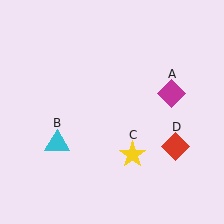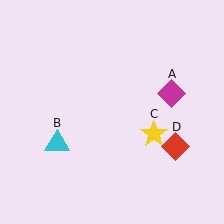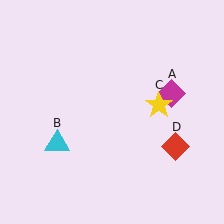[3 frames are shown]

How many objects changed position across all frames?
1 object changed position: yellow star (object C).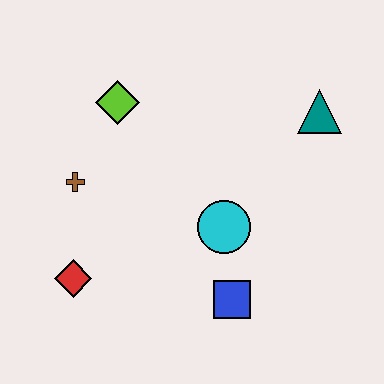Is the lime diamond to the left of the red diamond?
No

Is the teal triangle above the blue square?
Yes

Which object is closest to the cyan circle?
The blue square is closest to the cyan circle.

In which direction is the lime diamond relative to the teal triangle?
The lime diamond is to the left of the teal triangle.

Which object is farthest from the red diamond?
The teal triangle is farthest from the red diamond.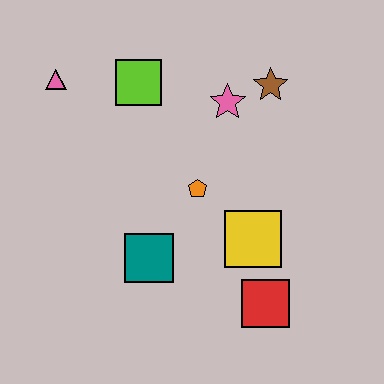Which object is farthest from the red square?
The pink triangle is farthest from the red square.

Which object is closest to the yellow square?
The red square is closest to the yellow square.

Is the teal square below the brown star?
Yes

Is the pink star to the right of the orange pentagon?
Yes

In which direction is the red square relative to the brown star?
The red square is below the brown star.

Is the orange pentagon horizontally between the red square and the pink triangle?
Yes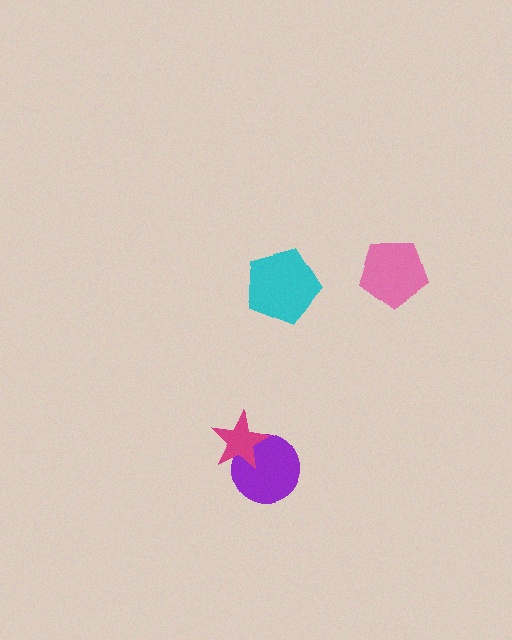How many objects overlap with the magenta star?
1 object overlaps with the magenta star.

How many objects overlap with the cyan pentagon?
0 objects overlap with the cyan pentagon.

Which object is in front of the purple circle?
The magenta star is in front of the purple circle.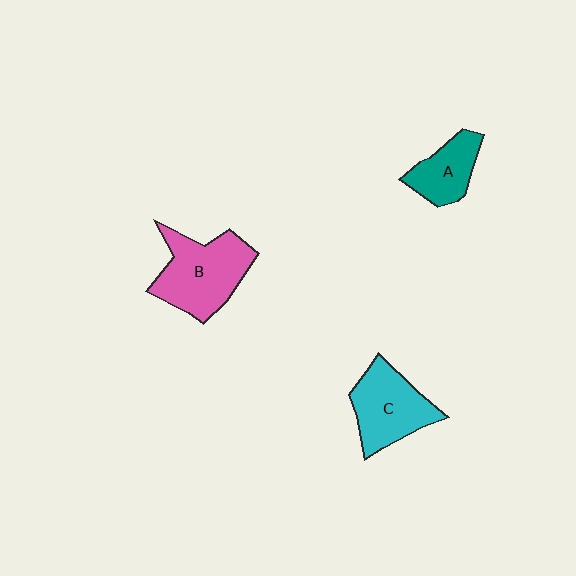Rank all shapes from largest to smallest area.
From largest to smallest: B (pink), C (cyan), A (teal).